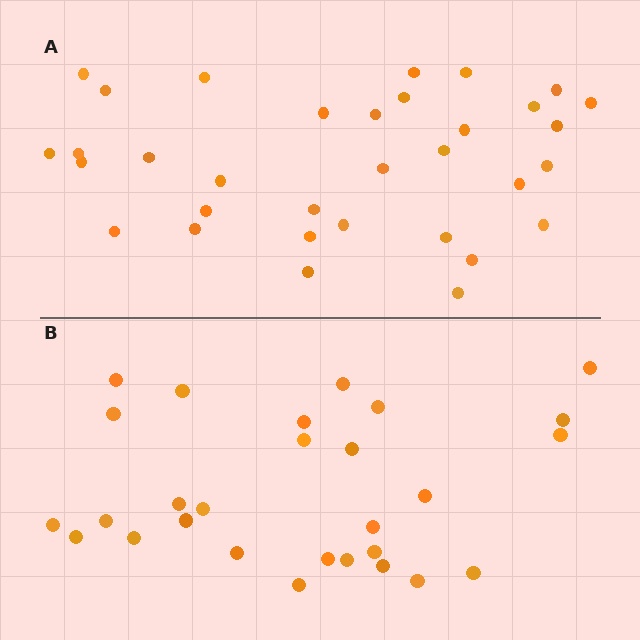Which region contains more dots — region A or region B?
Region A (the top region) has more dots.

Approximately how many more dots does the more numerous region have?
Region A has about 5 more dots than region B.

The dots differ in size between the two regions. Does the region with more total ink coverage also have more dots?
No. Region B has more total ink coverage because its dots are larger, but region A actually contains more individual dots. Total area can be misleading — the number of items is what matters here.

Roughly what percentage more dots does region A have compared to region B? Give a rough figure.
About 20% more.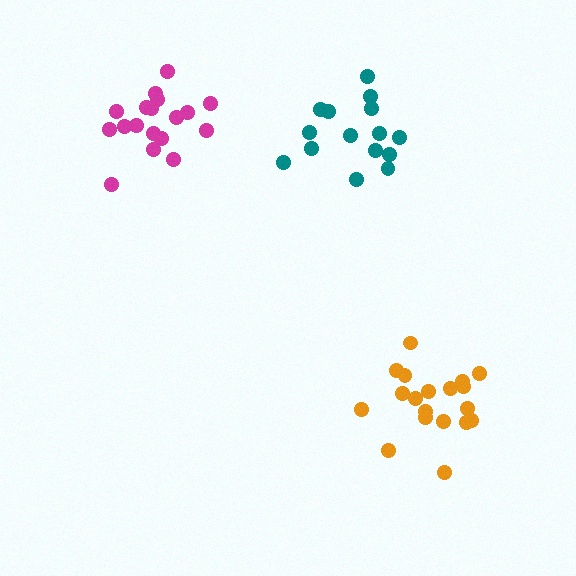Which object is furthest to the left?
The magenta cluster is leftmost.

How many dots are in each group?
Group 1: 15 dots, Group 2: 19 dots, Group 3: 19 dots (53 total).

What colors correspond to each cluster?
The clusters are colored: teal, magenta, orange.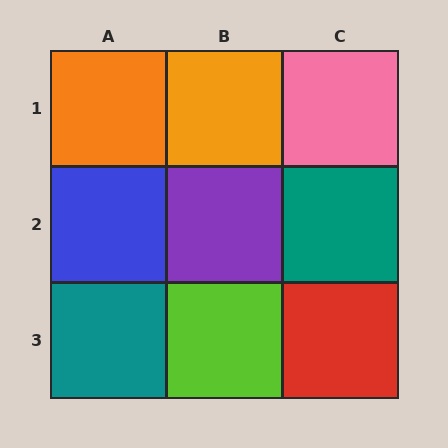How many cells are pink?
1 cell is pink.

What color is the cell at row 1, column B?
Orange.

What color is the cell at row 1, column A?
Orange.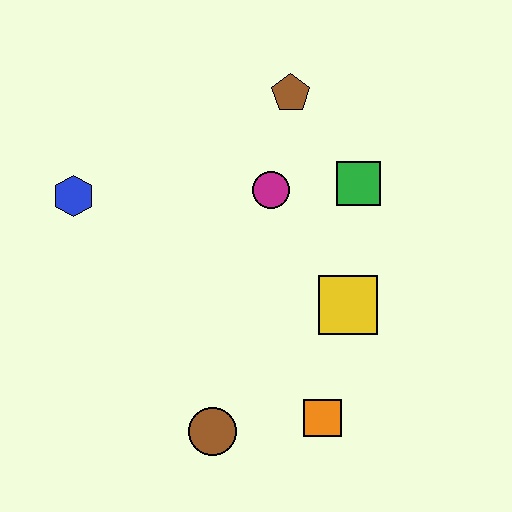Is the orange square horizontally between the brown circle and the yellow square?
Yes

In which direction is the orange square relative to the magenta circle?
The orange square is below the magenta circle.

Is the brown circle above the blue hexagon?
No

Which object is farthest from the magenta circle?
The brown circle is farthest from the magenta circle.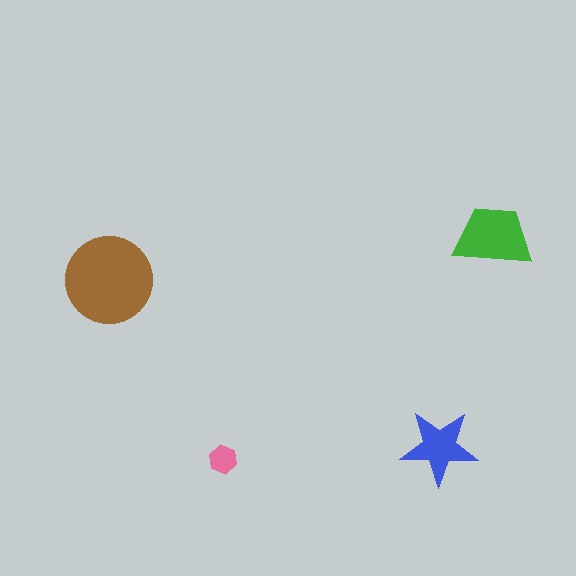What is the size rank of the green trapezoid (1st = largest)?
2nd.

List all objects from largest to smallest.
The brown circle, the green trapezoid, the blue star, the pink hexagon.